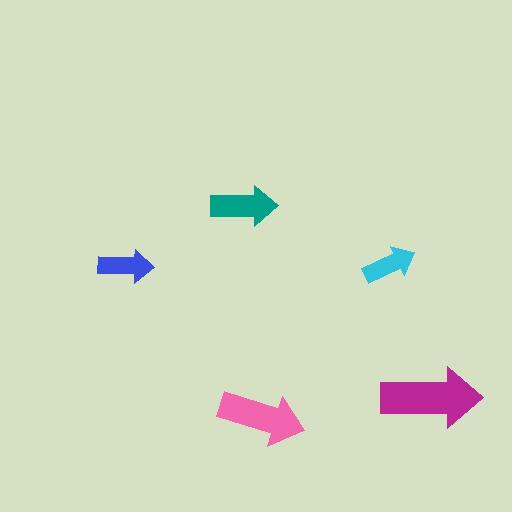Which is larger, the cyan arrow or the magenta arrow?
The magenta one.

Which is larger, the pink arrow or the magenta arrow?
The magenta one.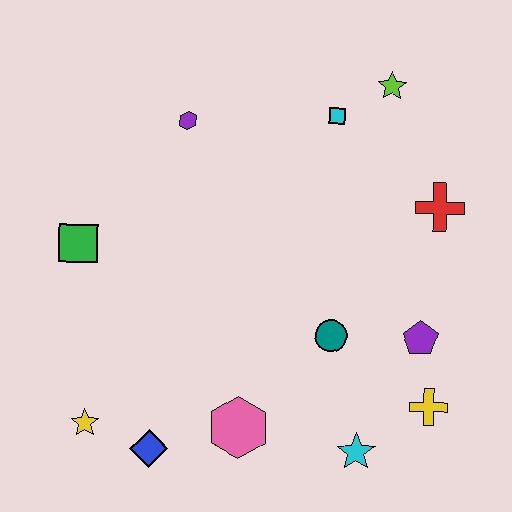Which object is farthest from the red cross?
The yellow star is farthest from the red cross.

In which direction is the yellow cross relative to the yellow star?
The yellow cross is to the right of the yellow star.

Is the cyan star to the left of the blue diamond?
No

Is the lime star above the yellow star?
Yes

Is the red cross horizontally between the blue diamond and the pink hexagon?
No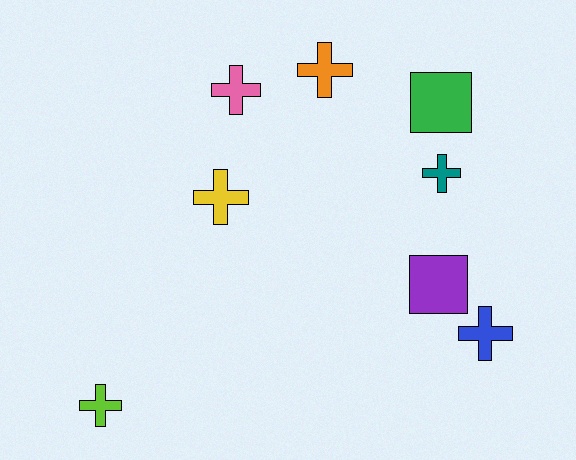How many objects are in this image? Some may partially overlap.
There are 8 objects.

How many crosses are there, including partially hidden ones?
There are 6 crosses.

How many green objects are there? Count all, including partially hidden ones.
There is 1 green object.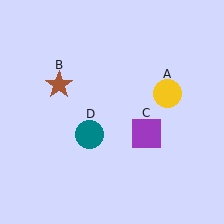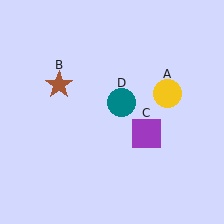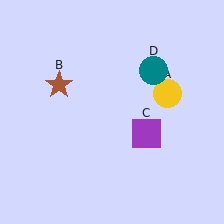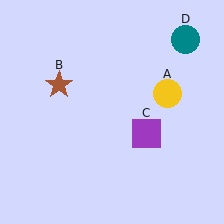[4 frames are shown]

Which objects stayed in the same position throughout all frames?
Yellow circle (object A) and brown star (object B) and purple square (object C) remained stationary.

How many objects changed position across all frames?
1 object changed position: teal circle (object D).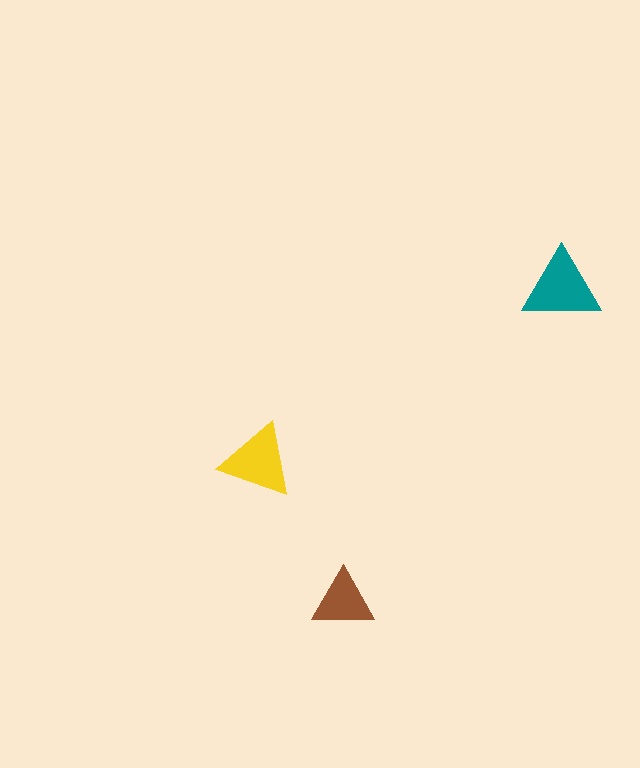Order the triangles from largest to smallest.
the teal one, the yellow one, the brown one.